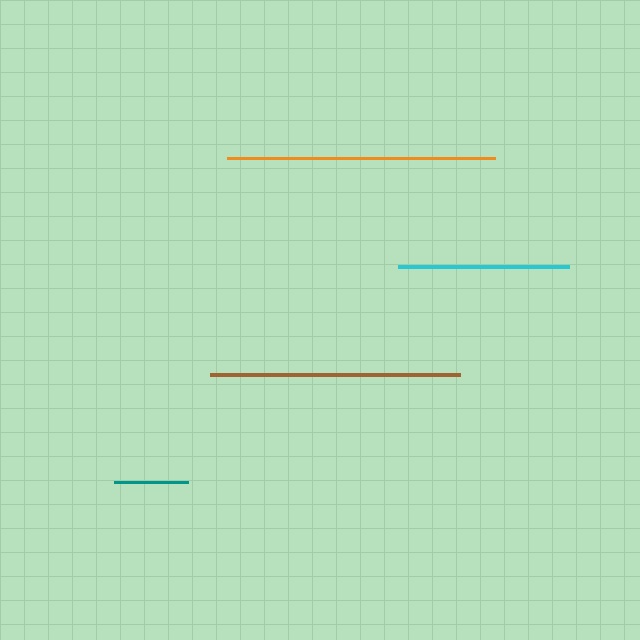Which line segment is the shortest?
The teal line is the shortest at approximately 75 pixels.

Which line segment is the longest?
The orange line is the longest at approximately 268 pixels.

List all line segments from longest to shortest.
From longest to shortest: orange, brown, cyan, teal.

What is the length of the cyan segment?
The cyan segment is approximately 171 pixels long.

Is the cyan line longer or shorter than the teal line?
The cyan line is longer than the teal line.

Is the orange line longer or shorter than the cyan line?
The orange line is longer than the cyan line.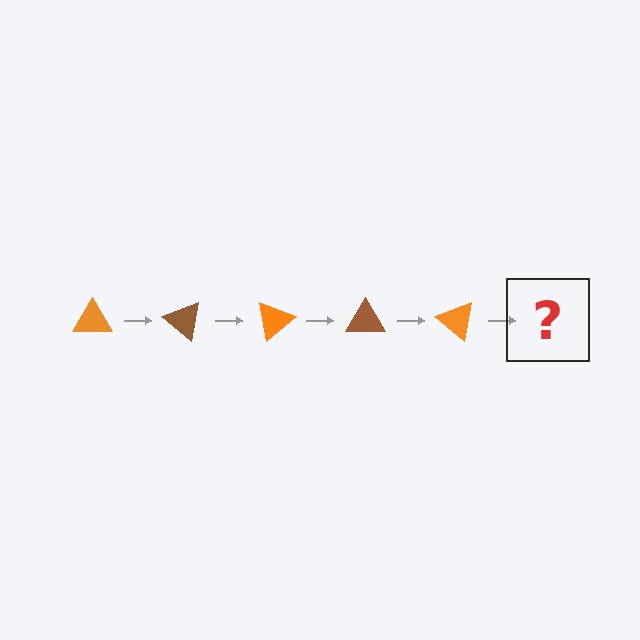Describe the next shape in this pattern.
It should be a brown triangle, rotated 200 degrees from the start.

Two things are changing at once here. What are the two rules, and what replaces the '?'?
The two rules are that it rotates 40 degrees each step and the color cycles through orange and brown. The '?' should be a brown triangle, rotated 200 degrees from the start.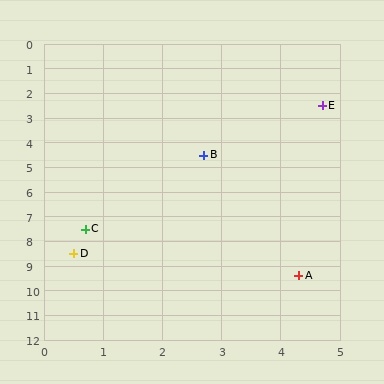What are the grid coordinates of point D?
Point D is at approximately (0.5, 8.5).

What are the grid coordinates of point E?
Point E is at approximately (4.7, 2.5).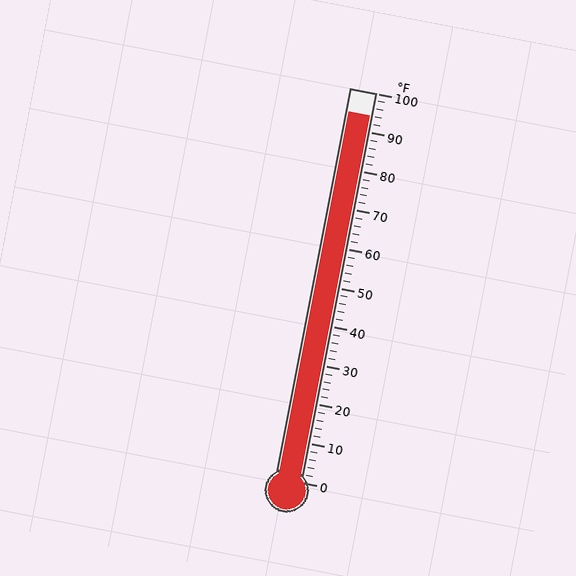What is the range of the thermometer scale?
The thermometer scale ranges from 0°F to 100°F.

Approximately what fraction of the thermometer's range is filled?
The thermometer is filled to approximately 95% of its range.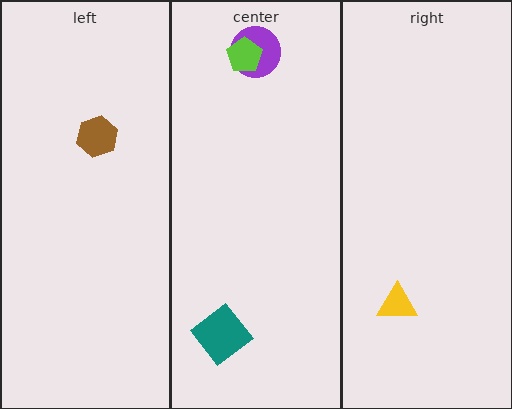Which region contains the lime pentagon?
The center region.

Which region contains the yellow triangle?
The right region.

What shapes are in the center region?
The purple circle, the lime pentagon, the teal diamond.